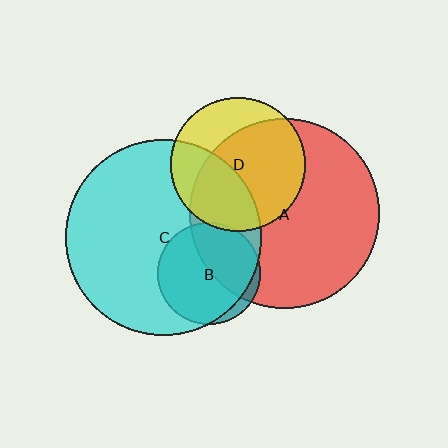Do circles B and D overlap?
Yes.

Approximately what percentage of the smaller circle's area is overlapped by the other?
Approximately 5%.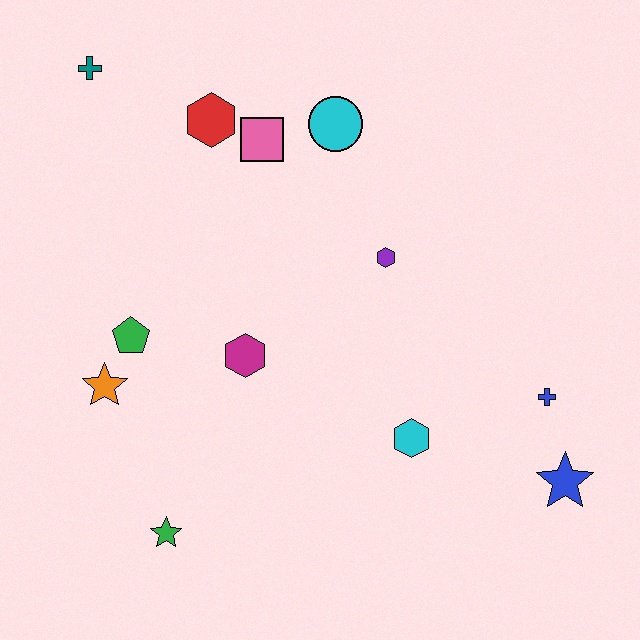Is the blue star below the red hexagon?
Yes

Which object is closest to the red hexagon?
The pink square is closest to the red hexagon.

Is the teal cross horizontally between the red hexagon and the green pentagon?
No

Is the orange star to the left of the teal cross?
No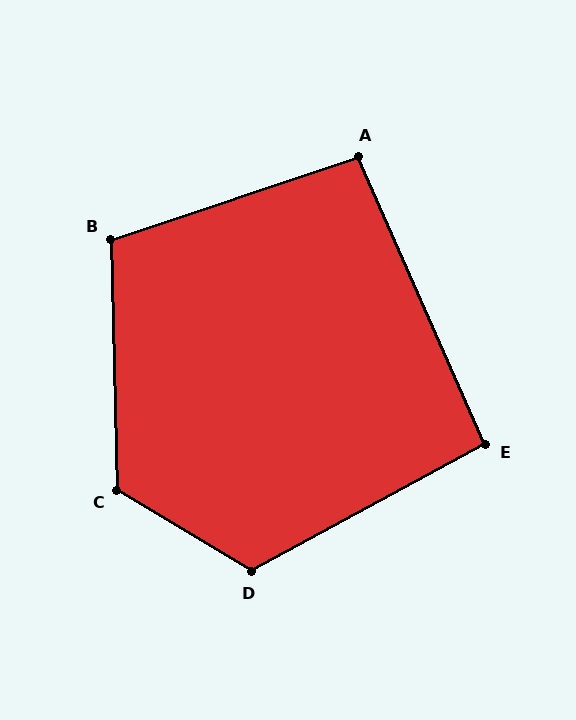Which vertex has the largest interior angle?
C, at approximately 123 degrees.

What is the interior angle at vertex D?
Approximately 120 degrees (obtuse).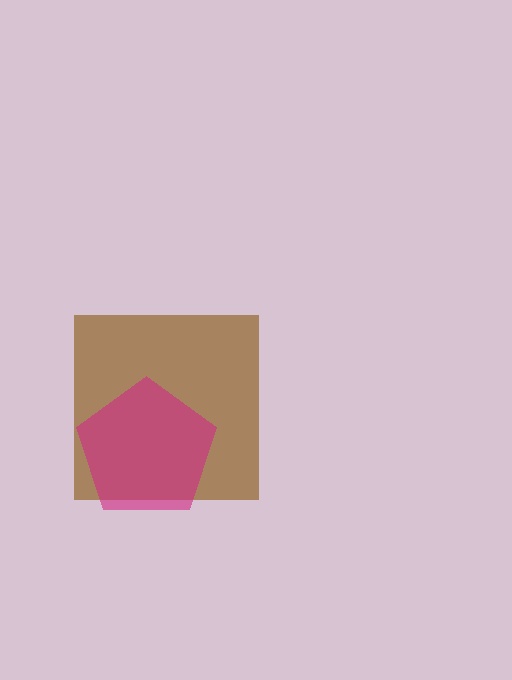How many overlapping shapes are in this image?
There are 2 overlapping shapes in the image.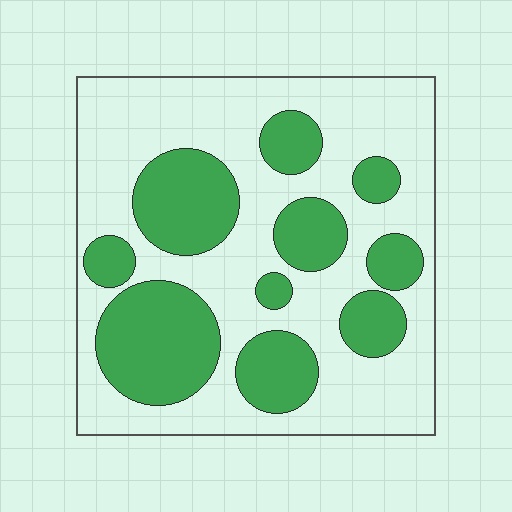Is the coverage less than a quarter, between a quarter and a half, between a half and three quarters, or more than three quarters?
Between a quarter and a half.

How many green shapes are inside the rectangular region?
10.